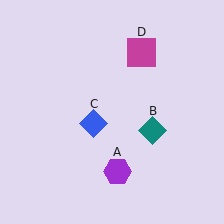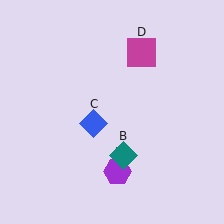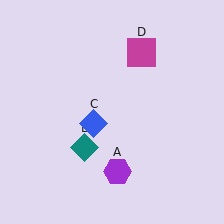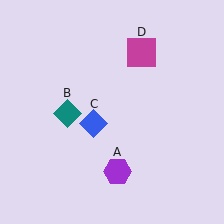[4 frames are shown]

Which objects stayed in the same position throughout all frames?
Purple hexagon (object A) and blue diamond (object C) and magenta square (object D) remained stationary.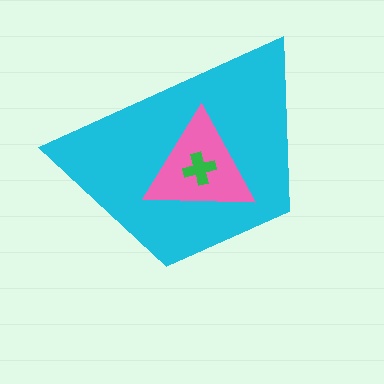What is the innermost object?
The green cross.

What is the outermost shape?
The cyan trapezoid.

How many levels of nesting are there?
3.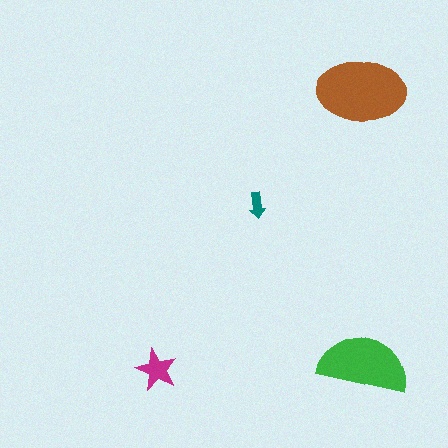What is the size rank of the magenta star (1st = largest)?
3rd.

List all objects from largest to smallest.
The brown ellipse, the green semicircle, the magenta star, the teal arrow.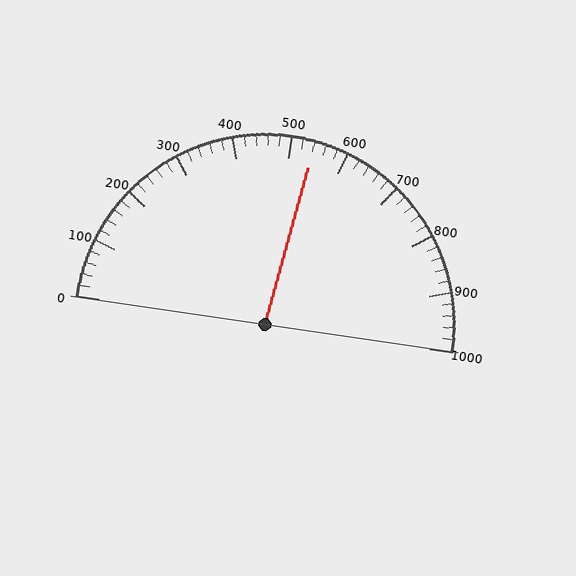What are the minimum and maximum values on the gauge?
The gauge ranges from 0 to 1000.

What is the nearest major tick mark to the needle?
The nearest major tick mark is 500.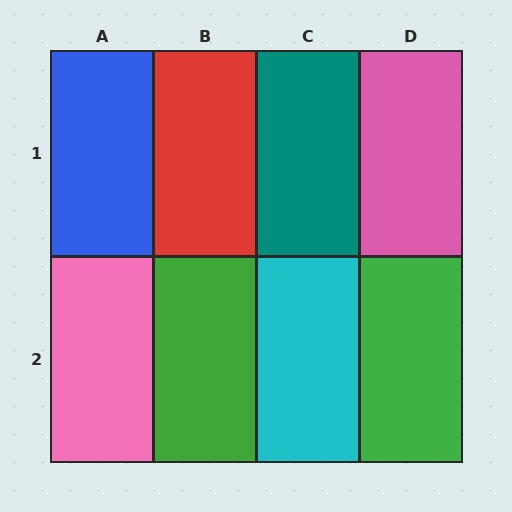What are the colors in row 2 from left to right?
Pink, green, cyan, green.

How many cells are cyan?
1 cell is cyan.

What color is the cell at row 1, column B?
Red.